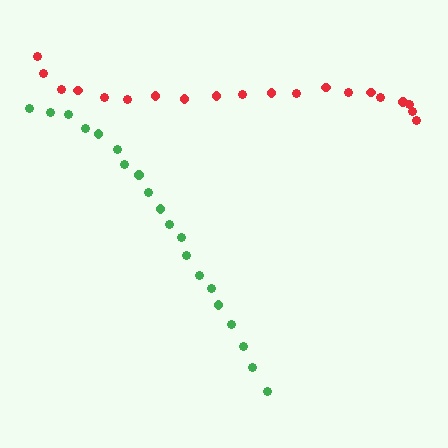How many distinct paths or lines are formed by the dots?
There are 2 distinct paths.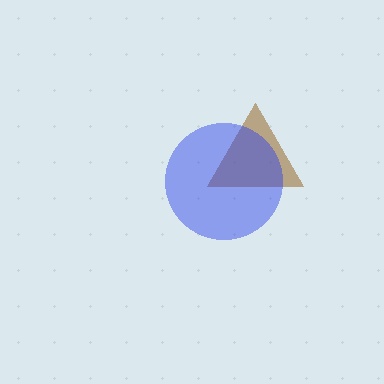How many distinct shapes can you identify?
There are 2 distinct shapes: a brown triangle, a blue circle.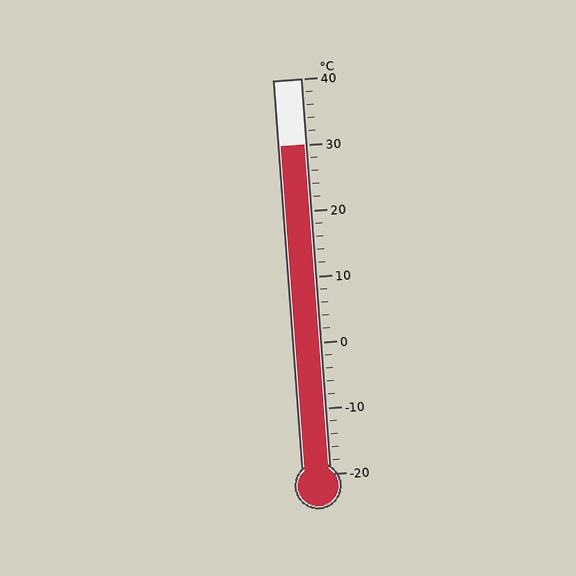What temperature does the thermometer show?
The thermometer shows approximately 30°C.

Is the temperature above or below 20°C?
The temperature is above 20°C.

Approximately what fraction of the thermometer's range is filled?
The thermometer is filled to approximately 85% of its range.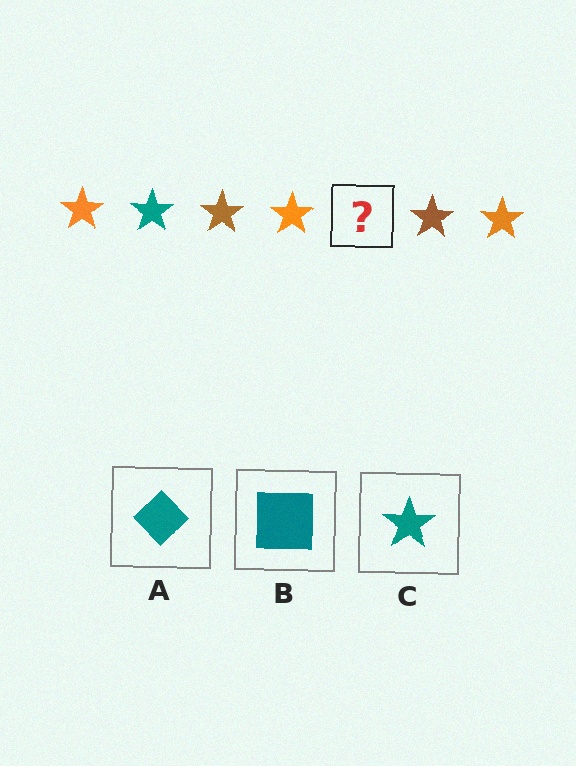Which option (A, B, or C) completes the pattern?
C.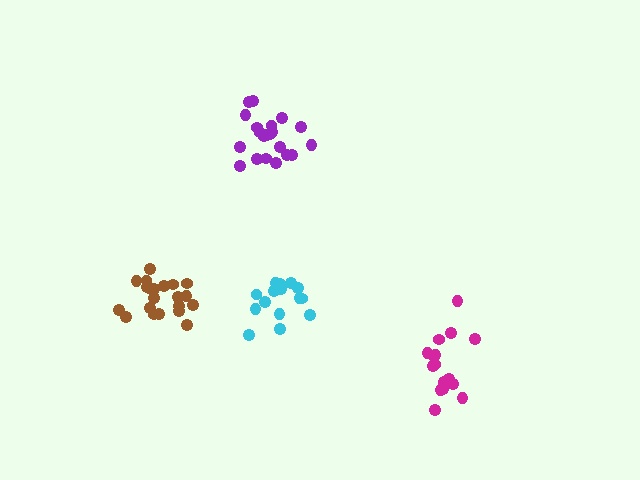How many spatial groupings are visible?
There are 4 spatial groupings.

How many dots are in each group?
Group 1: 21 dots, Group 2: 16 dots, Group 3: 15 dots, Group 4: 21 dots (73 total).